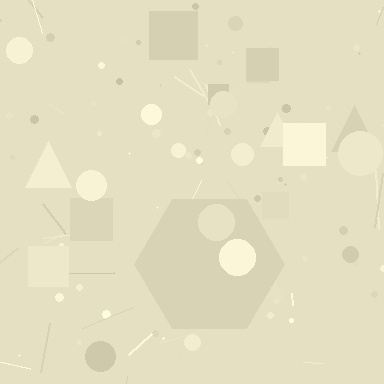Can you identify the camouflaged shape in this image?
The camouflaged shape is a hexagon.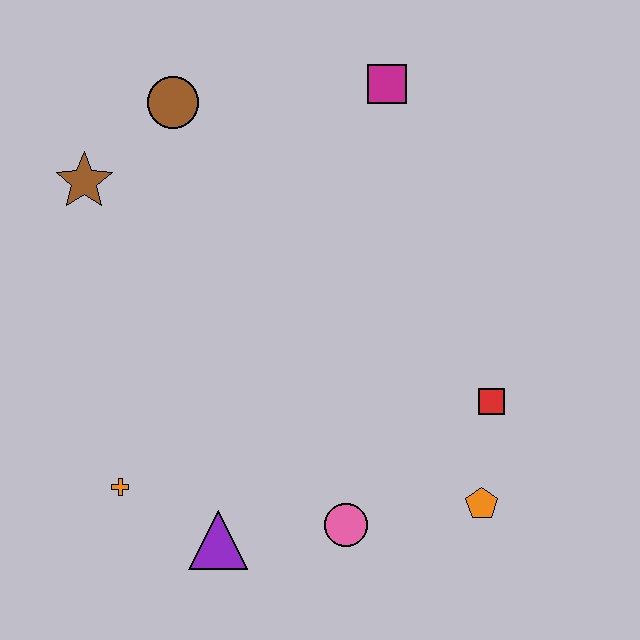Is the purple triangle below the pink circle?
Yes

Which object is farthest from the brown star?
The orange pentagon is farthest from the brown star.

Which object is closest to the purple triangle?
The orange cross is closest to the purple triangle.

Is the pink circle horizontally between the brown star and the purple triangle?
No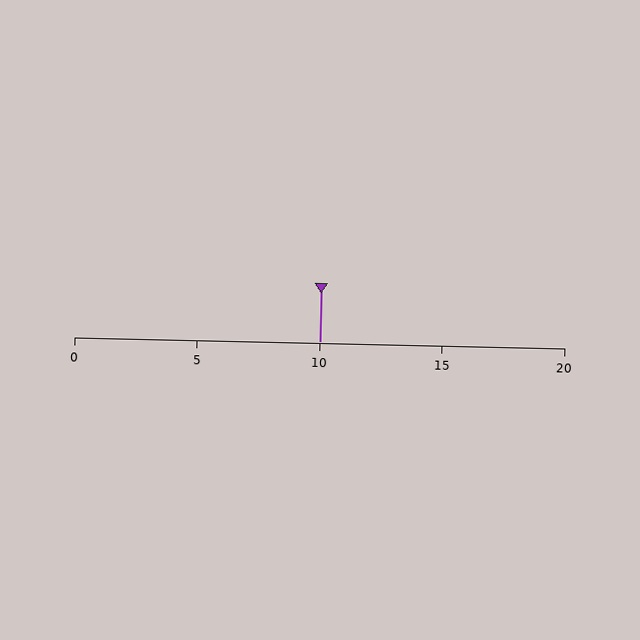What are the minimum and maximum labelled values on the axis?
The axis runs from 0 to 20.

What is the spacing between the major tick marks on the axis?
The major ticks are spaced 5 apart.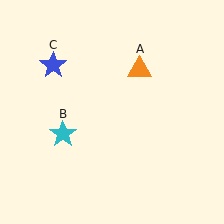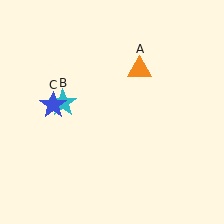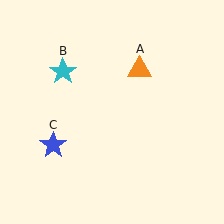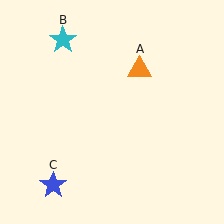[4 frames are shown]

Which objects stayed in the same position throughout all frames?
Orange triangle (object A) remained stationary.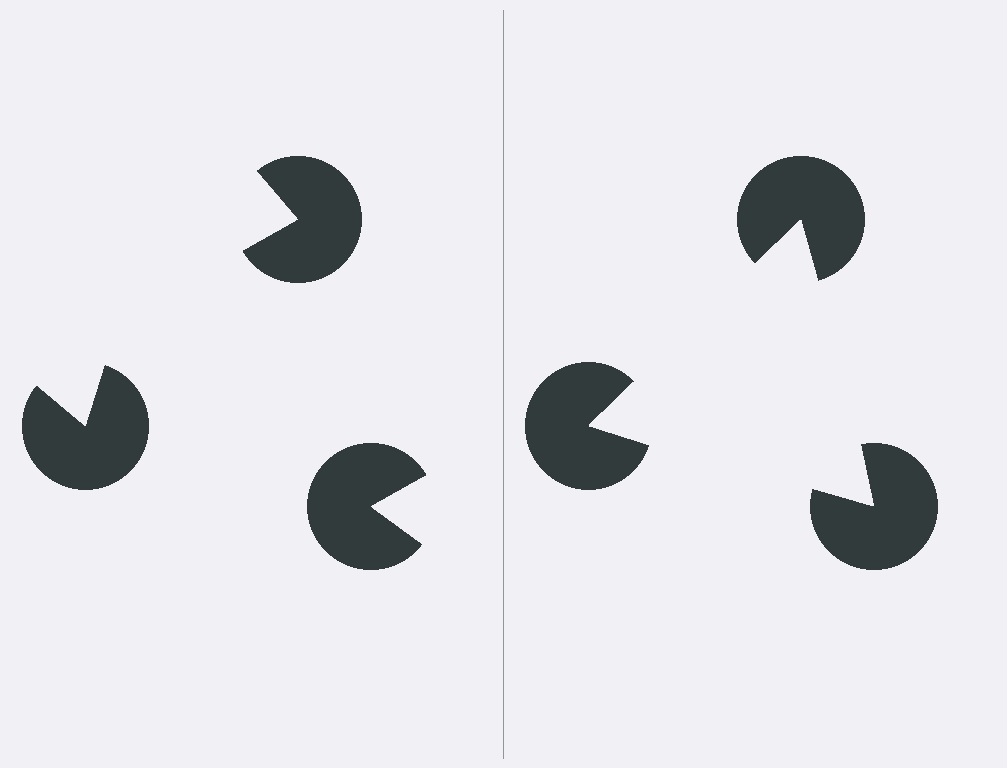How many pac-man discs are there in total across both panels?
6 — 3 on each side.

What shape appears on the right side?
An illusory triangle.